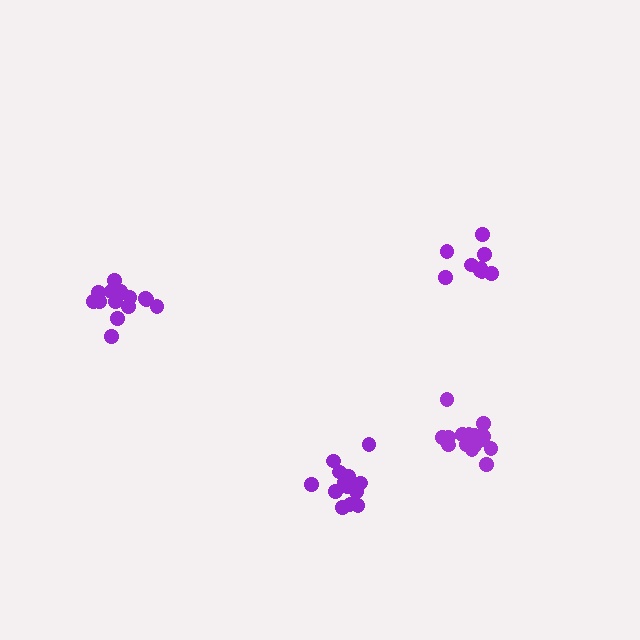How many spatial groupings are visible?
There are 4 spatial groupings.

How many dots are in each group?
Group 1: 9 dots, Group 2: 15 dots, Group 3: 14 dots, Group 4: 13 dots (51 total).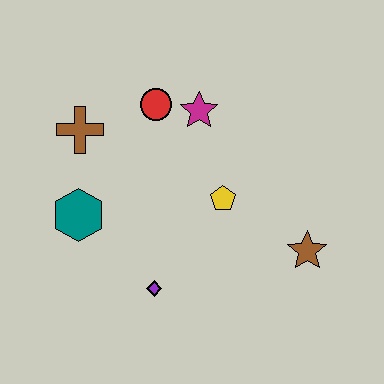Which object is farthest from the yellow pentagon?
The brown cross is farthest from the yellow pentagon.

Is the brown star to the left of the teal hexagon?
No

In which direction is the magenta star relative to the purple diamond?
The magenta star is above the purple diamond.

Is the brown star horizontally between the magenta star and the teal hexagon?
No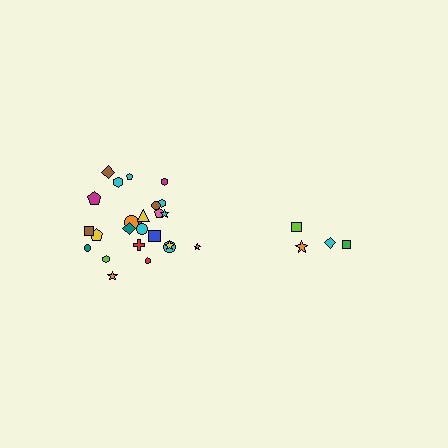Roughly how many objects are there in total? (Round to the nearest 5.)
Roughly 30 objects in total.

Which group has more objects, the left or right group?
The left group.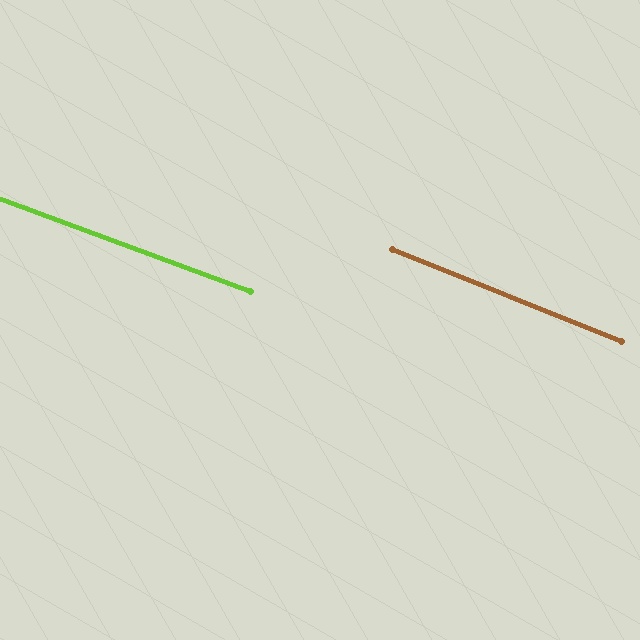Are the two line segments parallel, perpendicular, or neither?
Parallel — their directions differ by only 1.6°.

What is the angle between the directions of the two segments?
Approximately 2 degrees.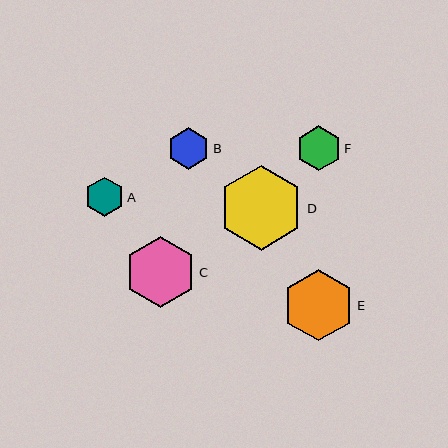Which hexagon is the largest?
Hexagon D is the largest with a size of approximately 85 pixels.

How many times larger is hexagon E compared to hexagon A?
Hexagon E is approximately 1.8 times the size of hexagon A.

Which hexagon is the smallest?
Hexagon A is the smallest with a size of approximately 40 pixels.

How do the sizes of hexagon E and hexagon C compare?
Hexagon E and hexagon C are approximately the same size.